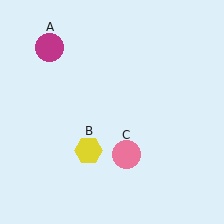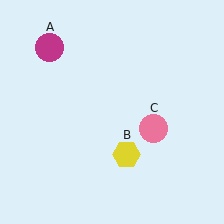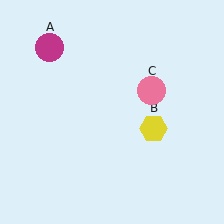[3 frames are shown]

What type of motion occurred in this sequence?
The yellow hexagon (object B), pink circle (object C) rotated counterclockwise around the center of the scene.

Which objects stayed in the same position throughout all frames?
Magenta circle (object A) remained stationary.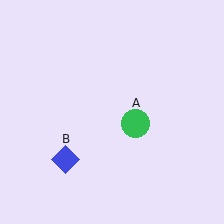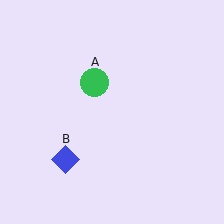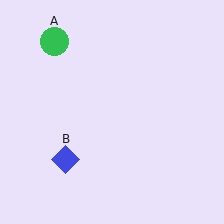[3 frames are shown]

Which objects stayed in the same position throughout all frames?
Blue diamond (object B) remained stationary.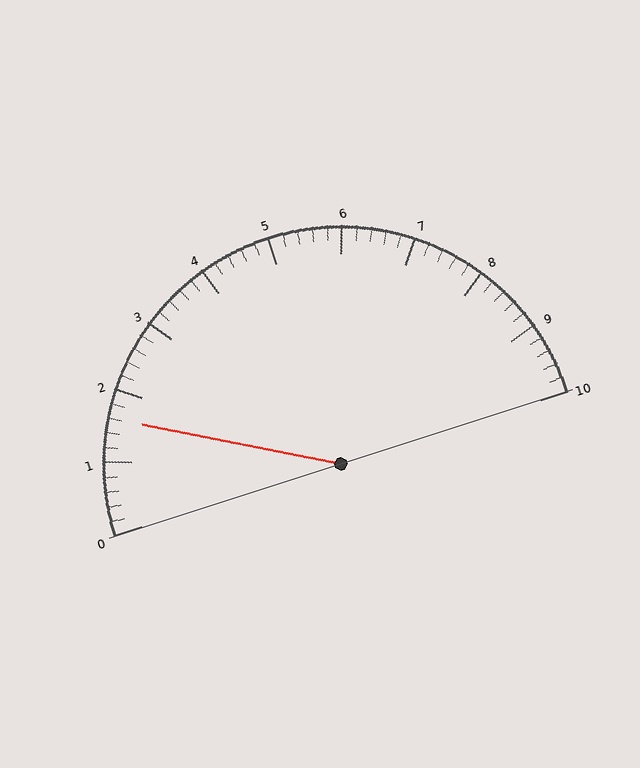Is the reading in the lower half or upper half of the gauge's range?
The reading is in the lower half of the range (0 to 10).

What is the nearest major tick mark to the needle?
The nearest major tick mark is 2.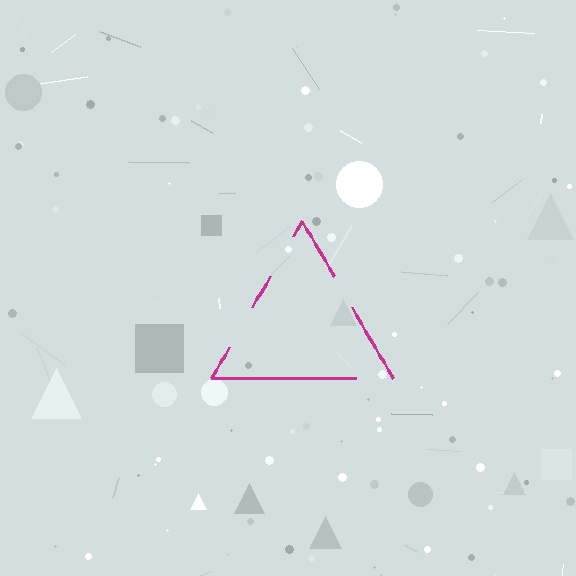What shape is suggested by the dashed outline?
The dashed outline suggests a triangle.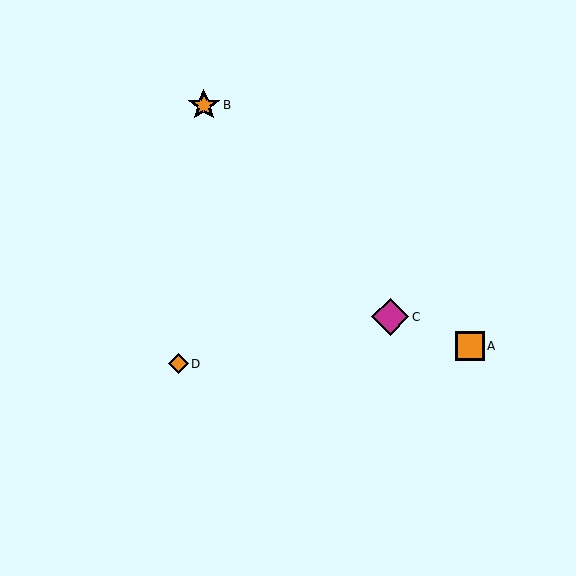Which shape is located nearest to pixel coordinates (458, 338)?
The orange square (labeled A) at (470, 346) is nearest to that location.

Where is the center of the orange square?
The center of the orange square is at (470, 346).